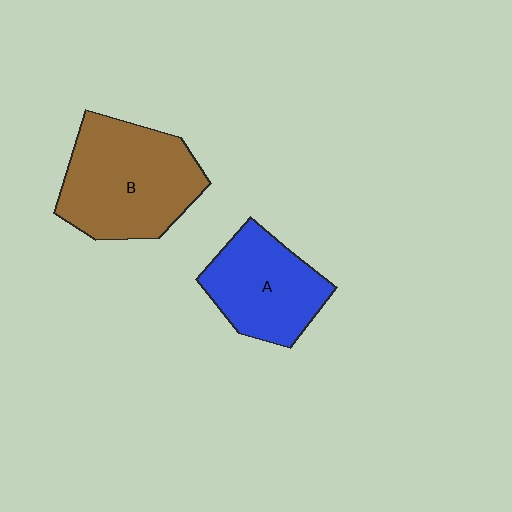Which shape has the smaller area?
Shape A (blue).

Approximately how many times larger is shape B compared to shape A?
Approximately 1.4 times.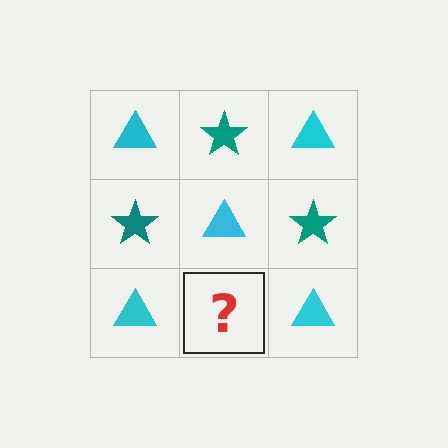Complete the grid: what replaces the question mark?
The question mark should be replaced with a teal star.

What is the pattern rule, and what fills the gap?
The rule is that it alternates cyan triangle and teal star in a checkerboard pattern. The gap should be filled with a teal star.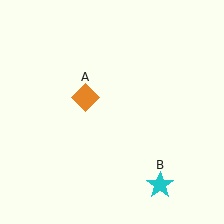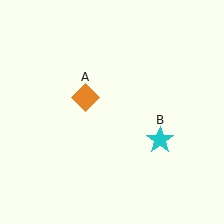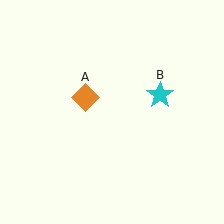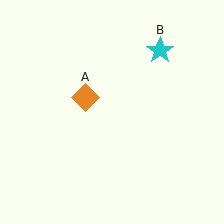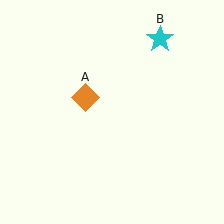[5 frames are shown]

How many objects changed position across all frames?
1 object changed position: cyan star (object B).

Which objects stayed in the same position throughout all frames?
Orange diamond (object A) remained stationary.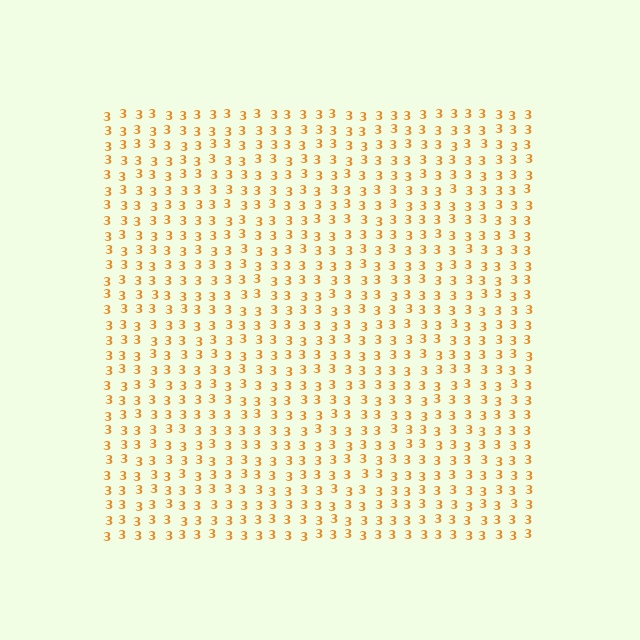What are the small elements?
The small elements are digit 3's.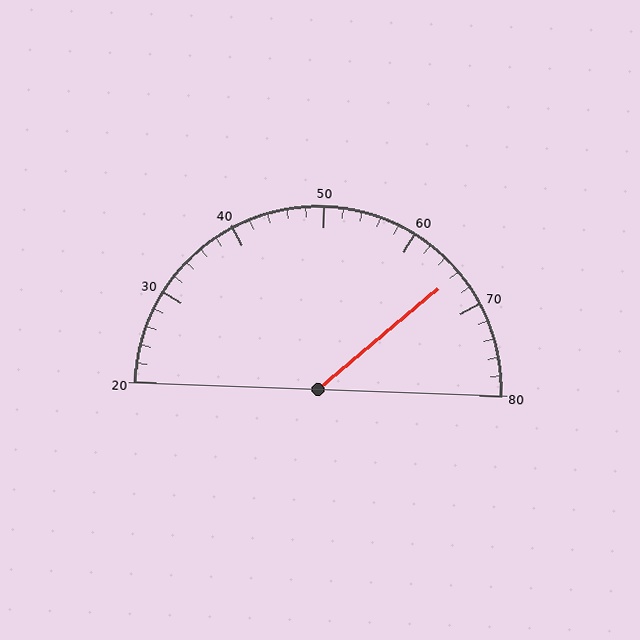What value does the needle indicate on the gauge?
The needle indicates approximately 66.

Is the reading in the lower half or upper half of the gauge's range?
The reading is in the upper half of the range (20 to 80).